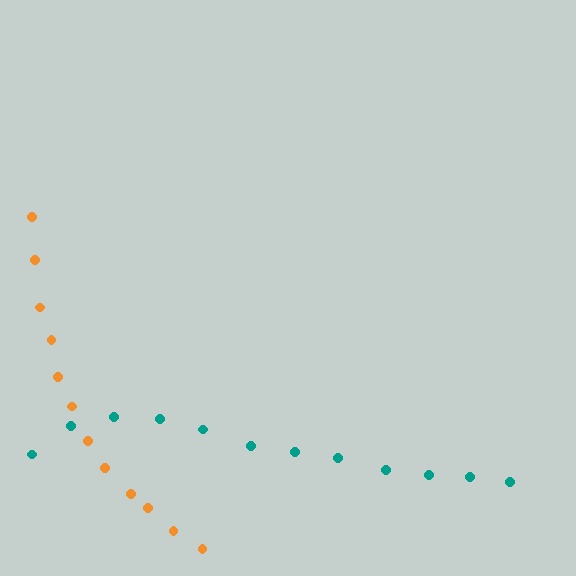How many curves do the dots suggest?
There are 2 distinct paths.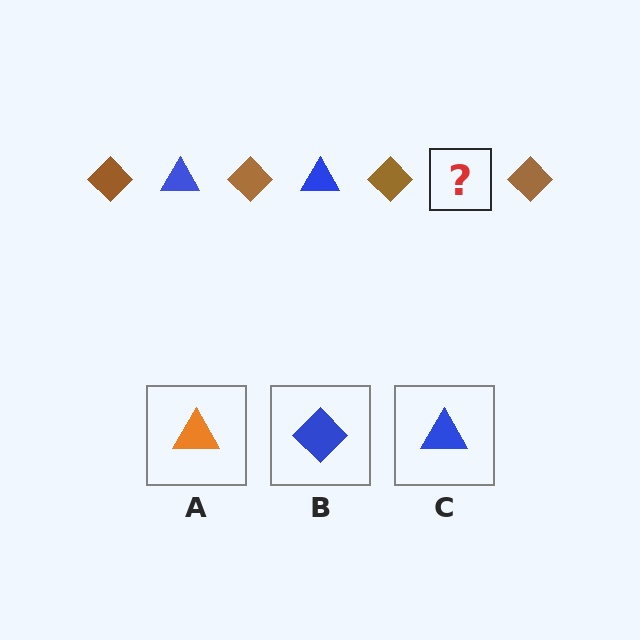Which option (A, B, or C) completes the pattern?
C.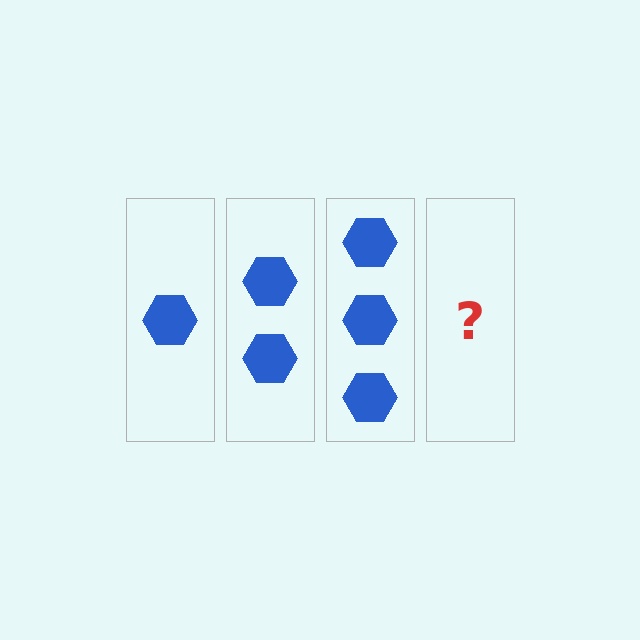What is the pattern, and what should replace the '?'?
The pattern is that each step adds one more hexagon. The '?' should be 4 hexagons.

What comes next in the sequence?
The next element should be 4 hexagons.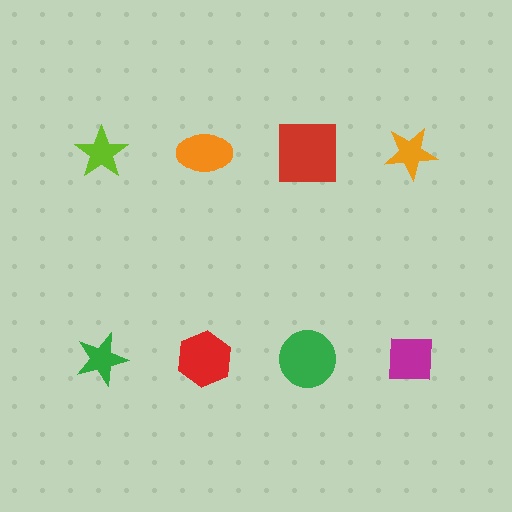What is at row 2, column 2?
A red hexagon.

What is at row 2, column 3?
A green circle.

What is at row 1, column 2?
An orange ellipse.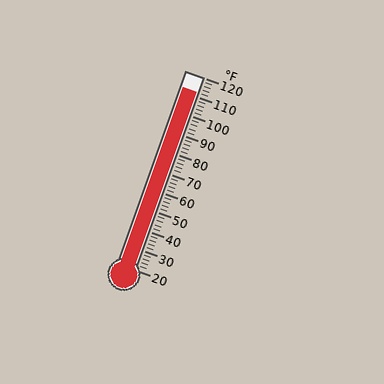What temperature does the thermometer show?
The thermometer shows approximately 112°F.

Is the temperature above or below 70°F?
The temperature is above 70°F.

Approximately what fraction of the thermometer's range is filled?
The thermometer is filled to approximately 90% of its range.